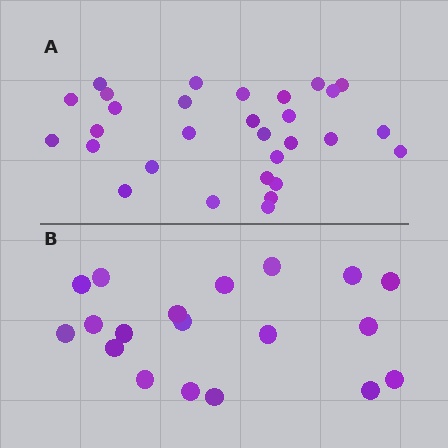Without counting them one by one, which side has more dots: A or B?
Region A (the top region) has more dots.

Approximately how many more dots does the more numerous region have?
Region A has roughly 12 or so more dots than region B.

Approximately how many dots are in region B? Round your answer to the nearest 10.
About 20 dots. (The exact count is 19, which rounds to 20.)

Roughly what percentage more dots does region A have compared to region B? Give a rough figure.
About 60% more.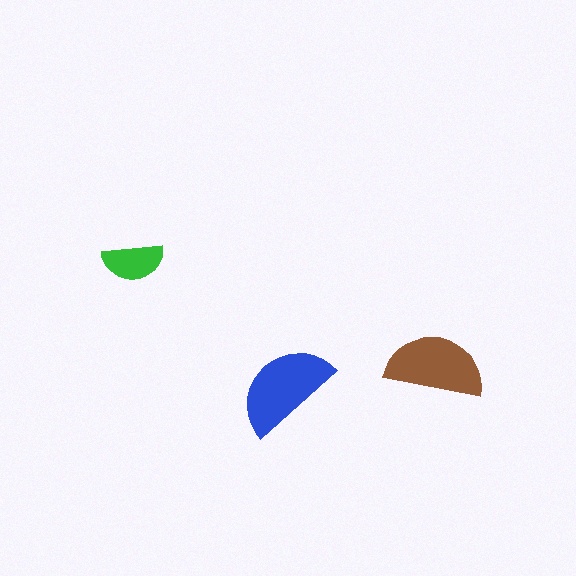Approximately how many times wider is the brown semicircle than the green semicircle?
About 1.5 times wider.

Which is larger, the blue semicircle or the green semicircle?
The blue one.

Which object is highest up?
The green semicircle is topmost.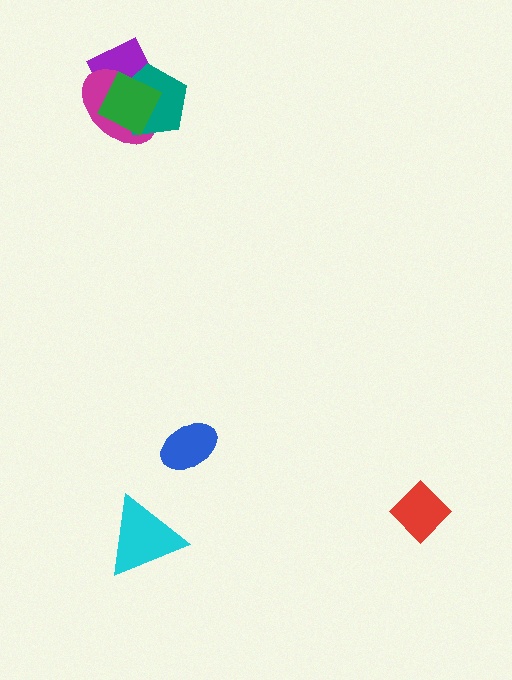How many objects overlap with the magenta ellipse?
3 objects overlap with the magenta ellipse.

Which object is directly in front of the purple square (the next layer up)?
The magenta ellipse is directly in front of the purple square.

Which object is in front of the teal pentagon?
The green diamond is in front of the teal pentagon.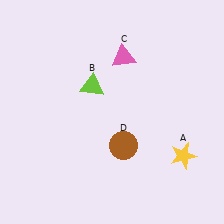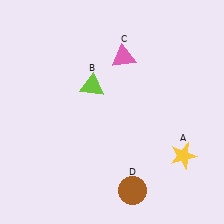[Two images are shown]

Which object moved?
The brown circle (D) moved down.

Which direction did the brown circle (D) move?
The brown circle (D) moved down.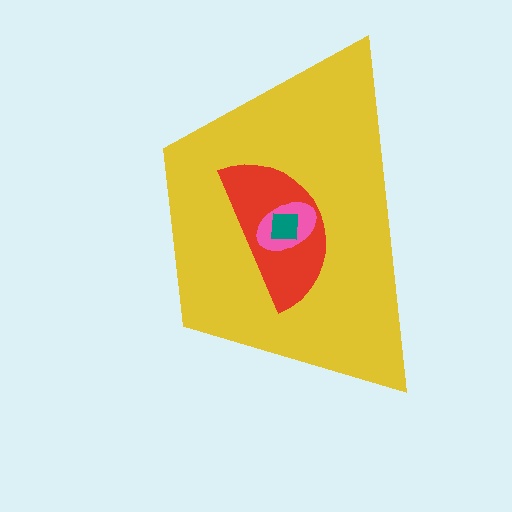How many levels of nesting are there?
4.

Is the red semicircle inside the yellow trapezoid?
Yes.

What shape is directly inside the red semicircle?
The pink ellipse.